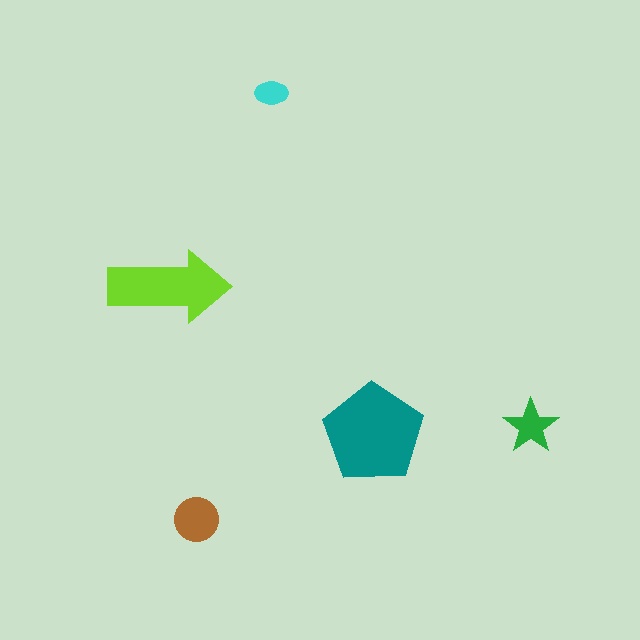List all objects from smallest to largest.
The cyan ellipse, the green star, the brown circle, the lime arrow, the teal pentagon.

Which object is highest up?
The cyan ellipse is topmost.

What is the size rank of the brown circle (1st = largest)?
3rd.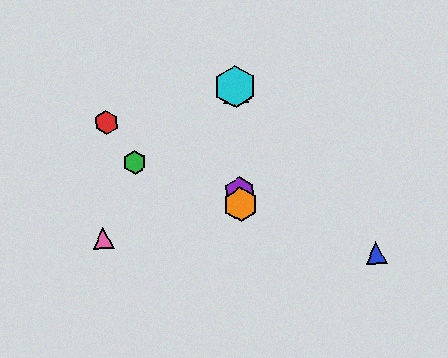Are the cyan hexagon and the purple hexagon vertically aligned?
Yes, both are at x≈235.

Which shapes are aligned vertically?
The yellow triangle, the purple hexagon, the orange hexagon, the cyan hexagon are aligned vertically.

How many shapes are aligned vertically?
4 shapes (the yellow triangle, the purple hexagon, the orange hexagon, the cyan hexagon) are aligned vertically.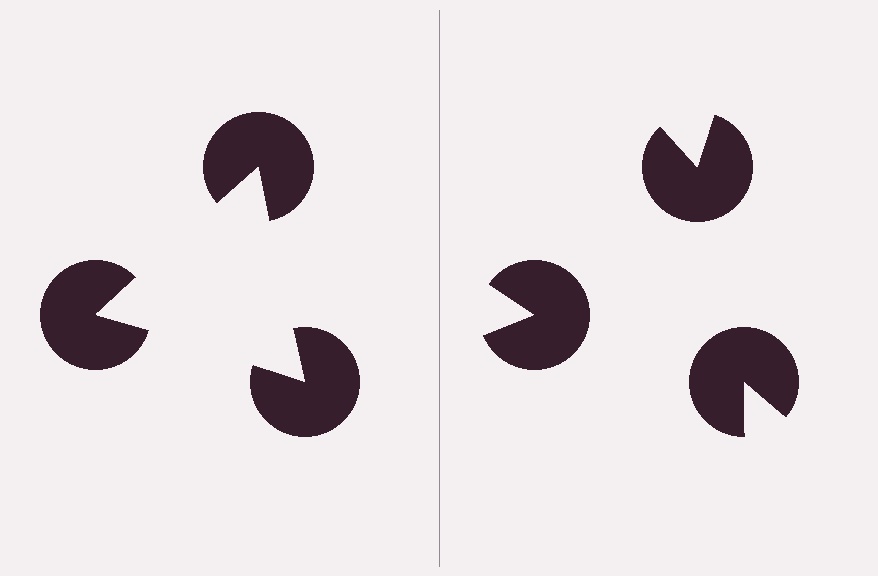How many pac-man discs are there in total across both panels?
6 — 3 on each side.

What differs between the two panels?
The pac-man discs are positioned identically on both sides; only the wedge orientations differ. On the left they align to a triangle; on the right they are misaligned.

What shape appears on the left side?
An illusory triangle.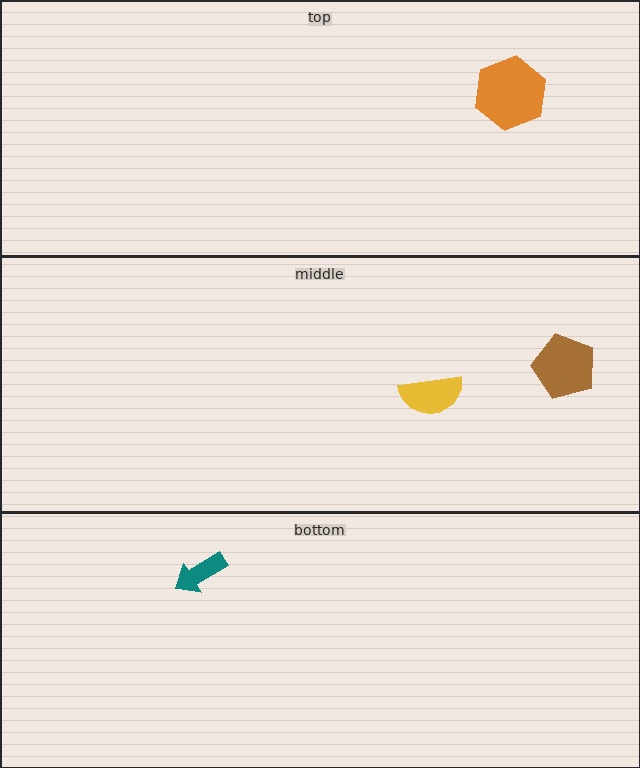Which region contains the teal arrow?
The bottom region.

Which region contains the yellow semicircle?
The middle region.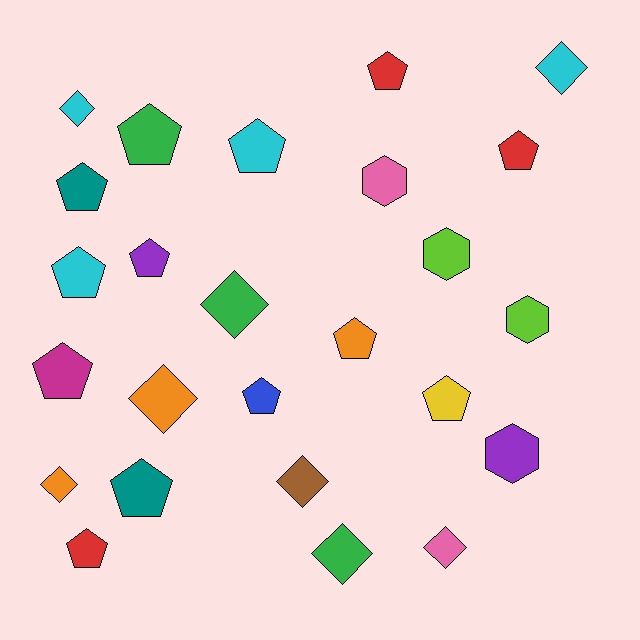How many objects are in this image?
There are 25 objects.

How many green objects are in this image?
There are 3 green objects.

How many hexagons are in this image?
There are 4 hexagons.